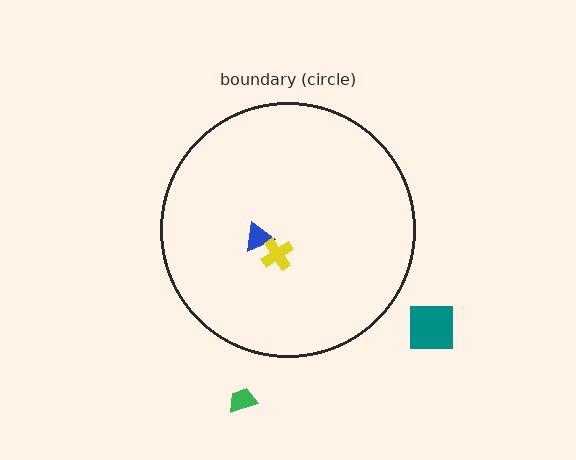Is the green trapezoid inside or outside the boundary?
Outside.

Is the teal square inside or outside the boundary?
Outside.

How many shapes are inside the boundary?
2 inside, 2 outside.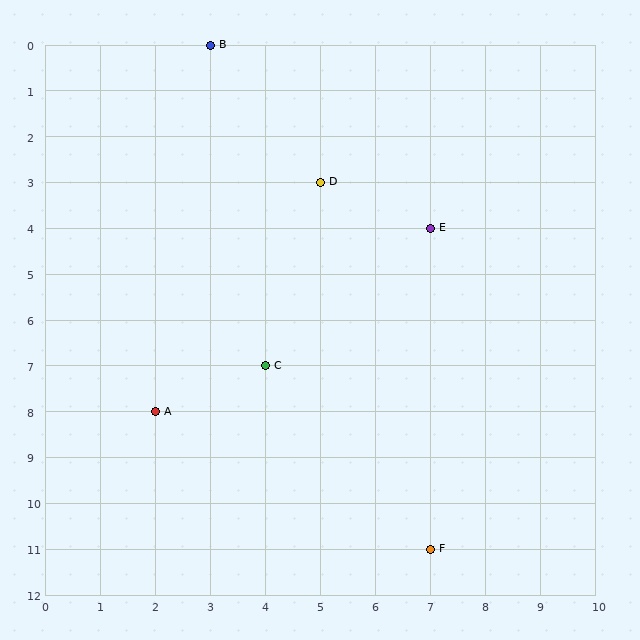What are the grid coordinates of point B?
Point B is at grid coordinates (3, 0).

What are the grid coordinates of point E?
Point E is at grid coordinates (7, 4).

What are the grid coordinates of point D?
Point D is at grid coordinates (5, 3).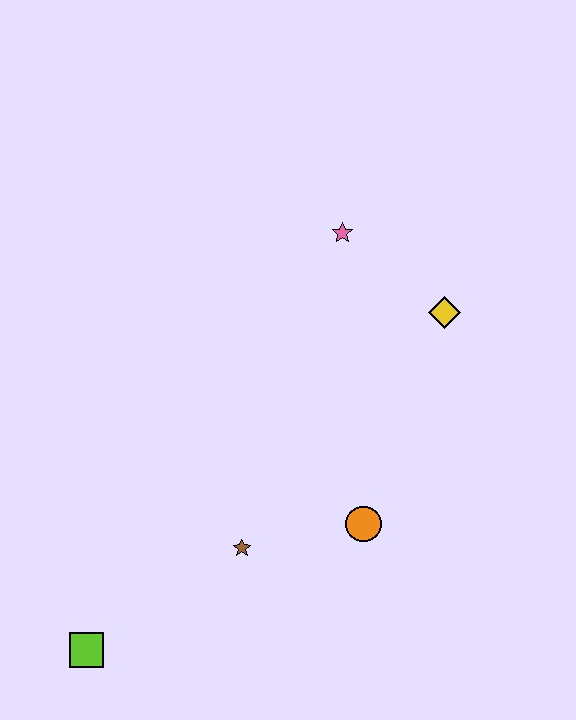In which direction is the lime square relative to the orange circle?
The lime square is to the left of the orange circle.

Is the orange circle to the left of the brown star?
No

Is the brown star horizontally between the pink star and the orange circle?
No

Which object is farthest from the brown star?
The pink star is farthest from the brown star.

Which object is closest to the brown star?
The orange circle is closest to the brown star.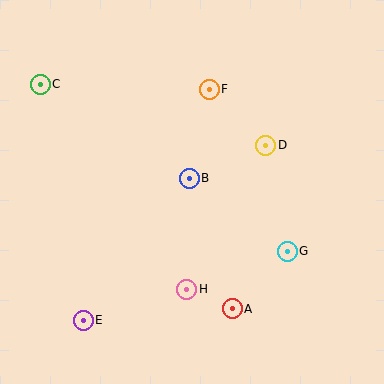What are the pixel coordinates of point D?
Point D is at (266, 145).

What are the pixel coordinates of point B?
Point B is at (189, 178).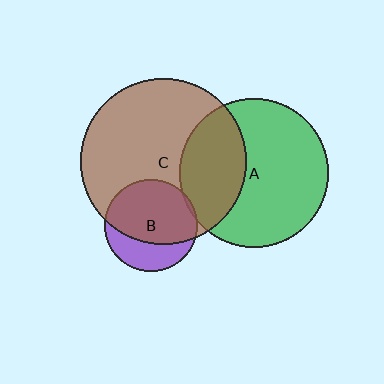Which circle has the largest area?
Circle C (brown).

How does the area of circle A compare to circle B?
Approximately 2.6 times.